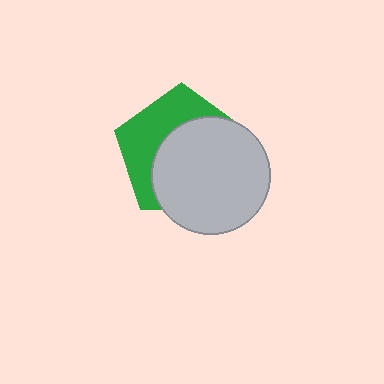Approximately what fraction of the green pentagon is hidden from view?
Roughly 60% of the green pentagon is hidden behind the light gray circle.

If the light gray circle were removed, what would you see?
You would see the complete green pentagon.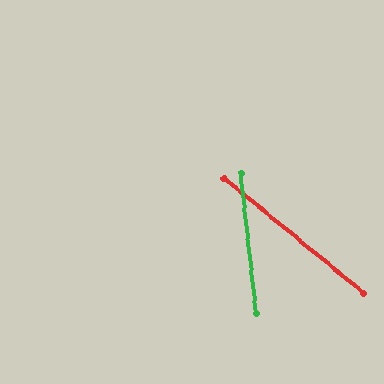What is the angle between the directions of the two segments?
Approximately 44 degrees.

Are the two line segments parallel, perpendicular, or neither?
Neither parallel nor perpendicular — they differ by about 44°.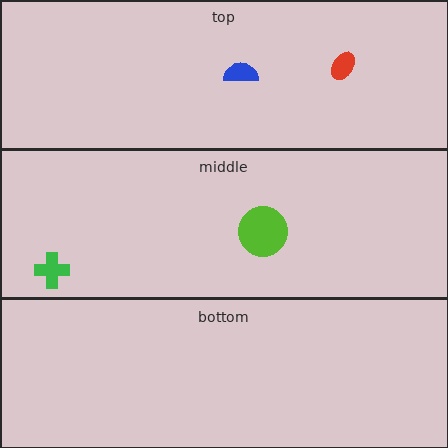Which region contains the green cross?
The middle region.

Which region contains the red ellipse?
The top region.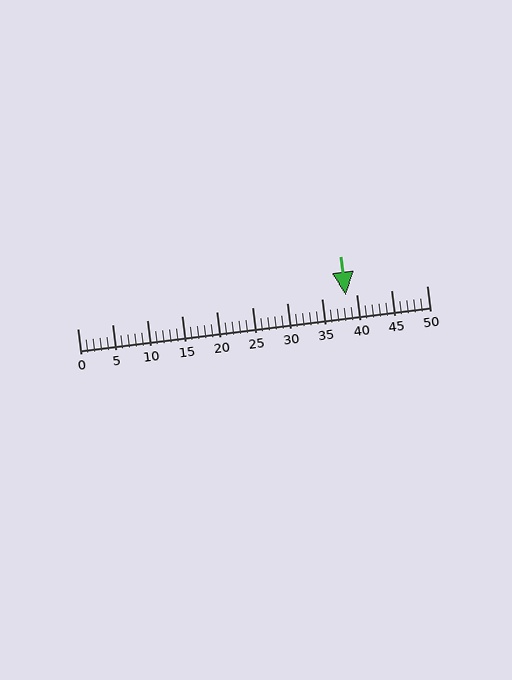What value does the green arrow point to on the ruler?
The green arrow points to approximately 38.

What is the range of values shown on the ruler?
The ruler shows values from 0 to 50.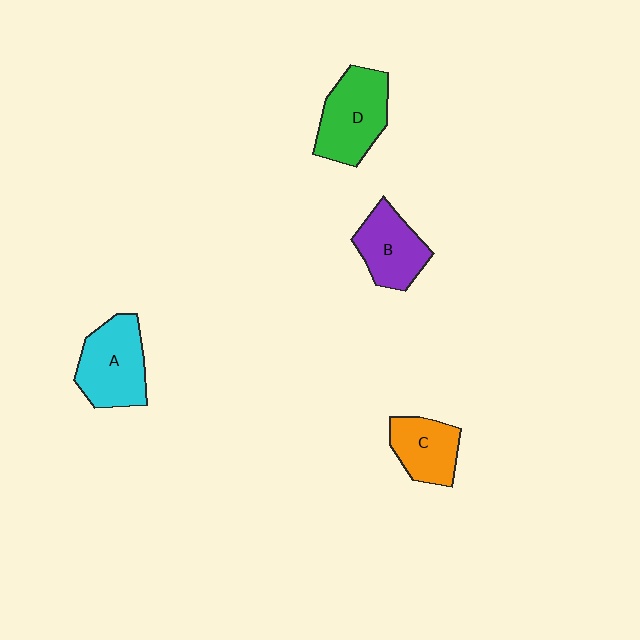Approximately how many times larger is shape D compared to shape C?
Approximately 1.4 times.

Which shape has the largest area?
Shape D (green).